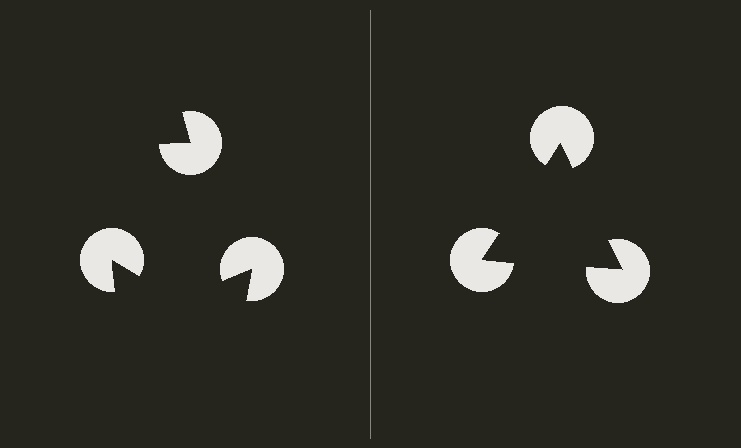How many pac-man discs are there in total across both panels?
6 — 3 on each side.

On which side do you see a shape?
An illusory triangle appears on the right side. On the left side the wedge cuts are rotated, so no coherent shape forms.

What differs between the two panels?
The pac-man discs are positioned identically on both sides; only the wedge orientations differ. On the right they align to a triangle; on the left they are misaligned.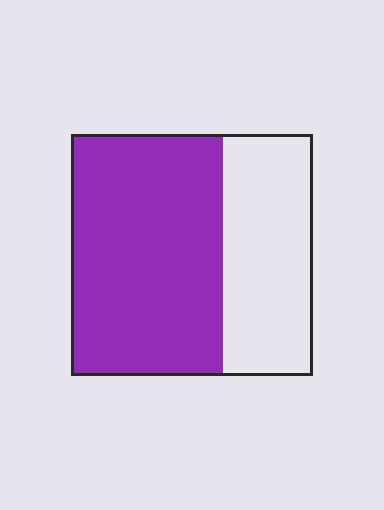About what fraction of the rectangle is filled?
About five eighths (5/8).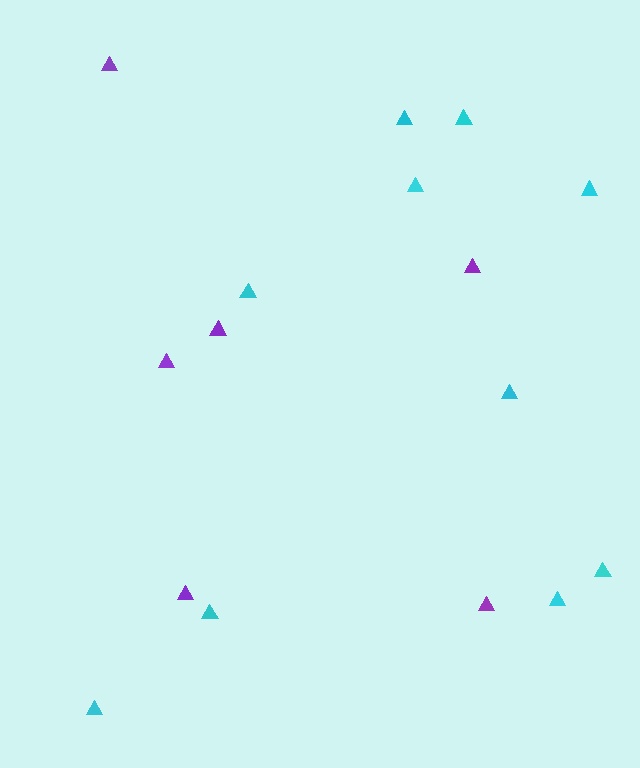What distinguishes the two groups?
There are 2 groups: one group of cyan triangles (10) and one group of purple triangles (6).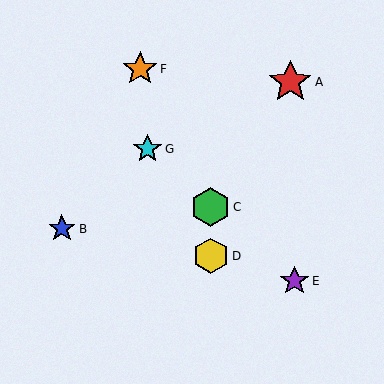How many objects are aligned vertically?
2 objects (C, D) are aligned vertically.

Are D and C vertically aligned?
Yes, both are at x≈211.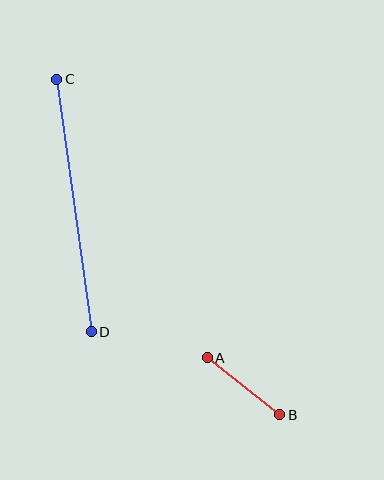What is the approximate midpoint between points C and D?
The midpoint is at approximately (74, 205) pixels.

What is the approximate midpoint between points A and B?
The midpoint is at approximately (244, 386) pixels.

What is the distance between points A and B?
The distance is approximately 92 pixels.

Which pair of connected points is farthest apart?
Points C and D are farthest apart.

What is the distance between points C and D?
The distance is approximately 255 pixels.